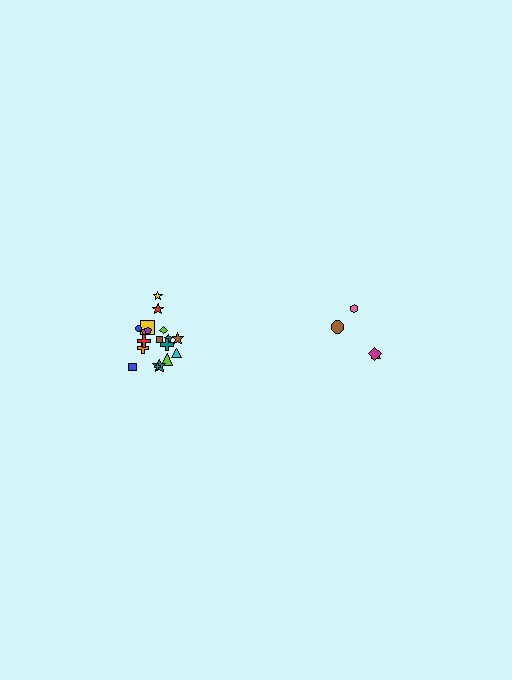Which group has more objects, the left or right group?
The left group.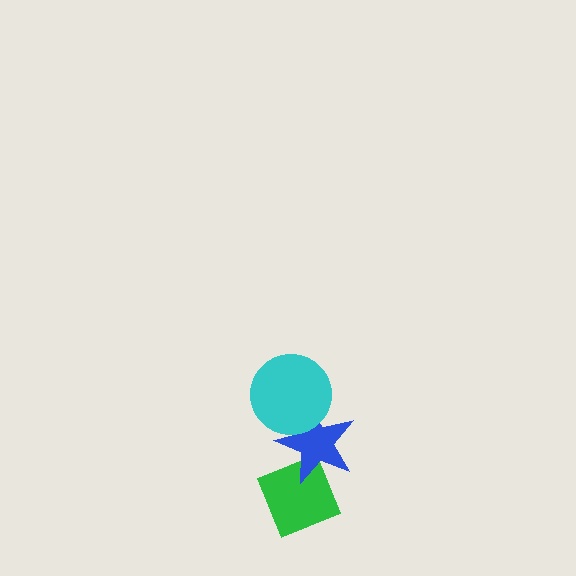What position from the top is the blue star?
The blue star is 2nd from the top.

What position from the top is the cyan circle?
The cyan circle is 1st from the top.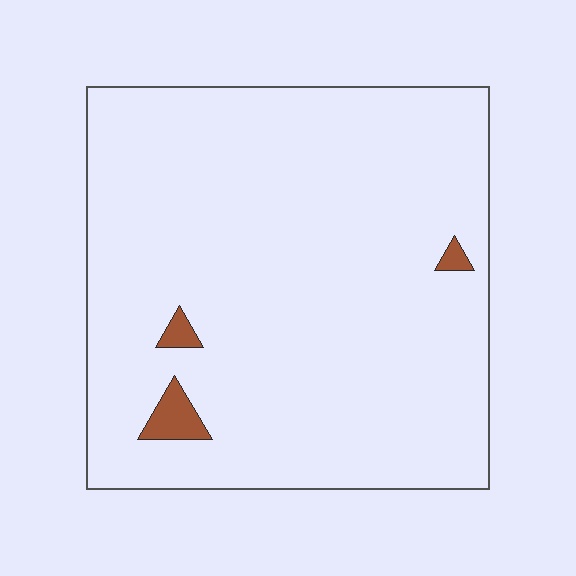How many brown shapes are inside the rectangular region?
3.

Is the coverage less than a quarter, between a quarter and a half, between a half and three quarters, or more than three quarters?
Less than a quarter.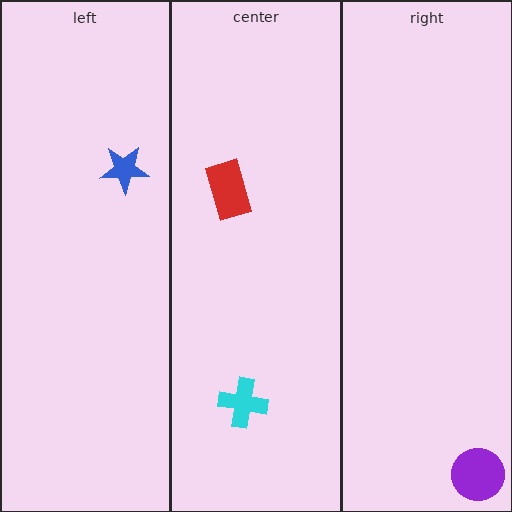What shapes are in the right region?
The purple circle.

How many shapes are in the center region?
2.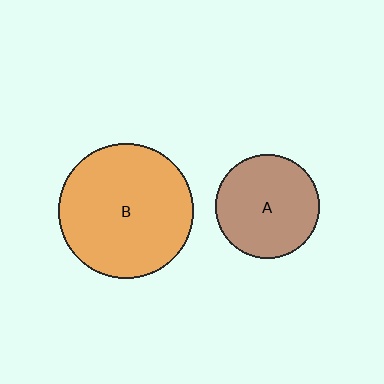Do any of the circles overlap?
No, none of the circles overlap.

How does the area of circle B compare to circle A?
Approximately 1.7 times.